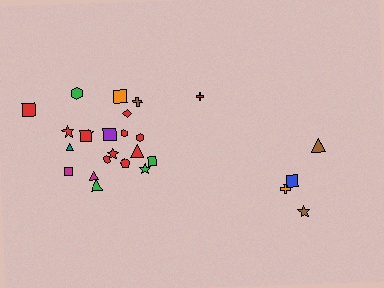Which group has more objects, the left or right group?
The left group.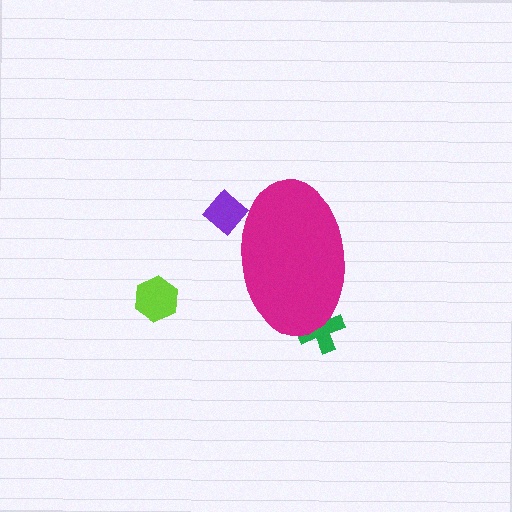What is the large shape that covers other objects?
A magenta ellipse.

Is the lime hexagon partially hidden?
No, the lime hexagon is fully visible.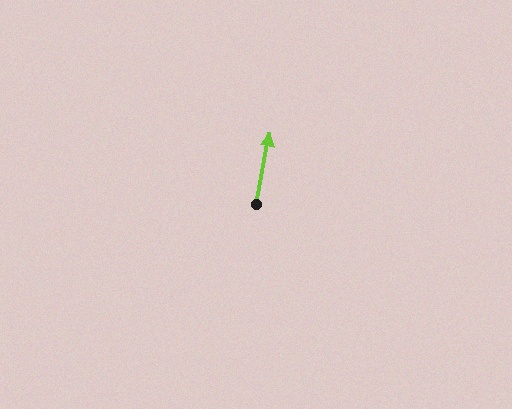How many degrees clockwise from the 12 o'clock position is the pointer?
Approximately 11 degrees.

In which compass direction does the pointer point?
North.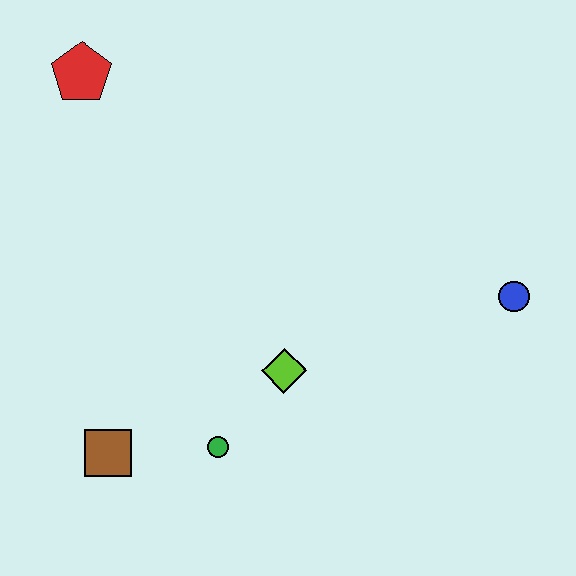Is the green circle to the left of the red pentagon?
No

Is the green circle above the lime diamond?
No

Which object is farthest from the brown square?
The blue circle is farthest from the brown square.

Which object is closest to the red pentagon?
The lime diamond is closest to the red pentagon.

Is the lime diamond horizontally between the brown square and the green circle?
No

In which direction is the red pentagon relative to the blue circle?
The red pentagon is to the left of the blue circle.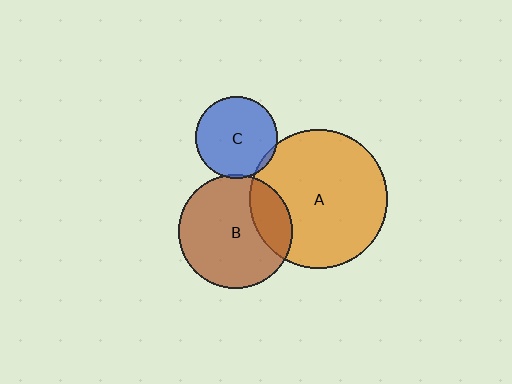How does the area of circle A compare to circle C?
Approximately 2.9 times.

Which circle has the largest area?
Circle A (orange).